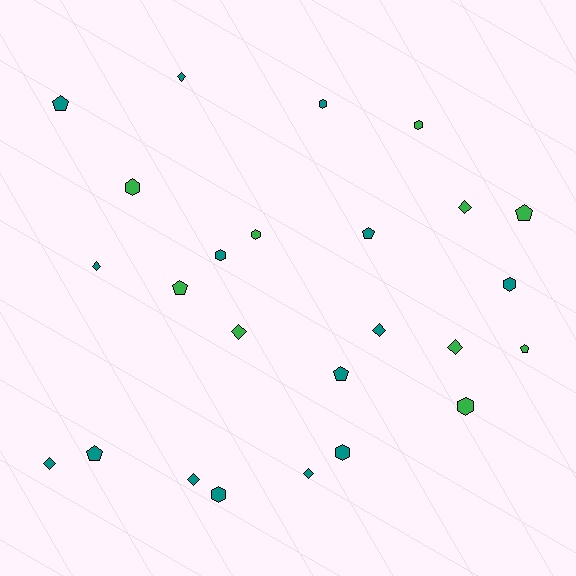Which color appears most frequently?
Teal, with 15 objects.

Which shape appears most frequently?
Diamond, with 9 objects.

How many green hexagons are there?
There are 4 green hexagons.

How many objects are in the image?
There are 25 objects.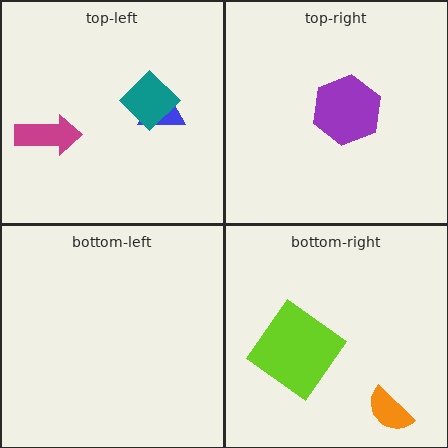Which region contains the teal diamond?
The top-left region.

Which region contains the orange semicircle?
The bottom-right region.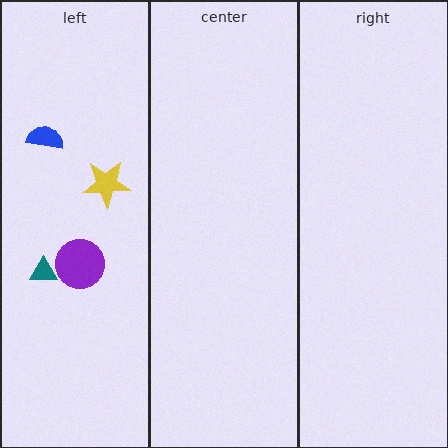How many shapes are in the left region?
4.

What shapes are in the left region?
The teal triangle, the blue semicircle, the purple circle, the yellow star.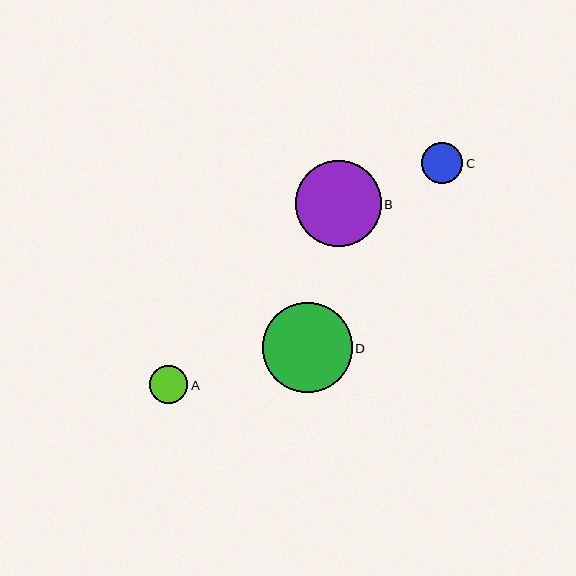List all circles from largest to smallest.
From largest to smallest: D, B, C, A.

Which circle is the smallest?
Circle A is the smallest with a size of approximately 38 pixels.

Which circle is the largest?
Circle D is the largest with a size of approximately 90 pixels.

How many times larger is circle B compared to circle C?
Circle B is approximately 2.1 times the size of circle C.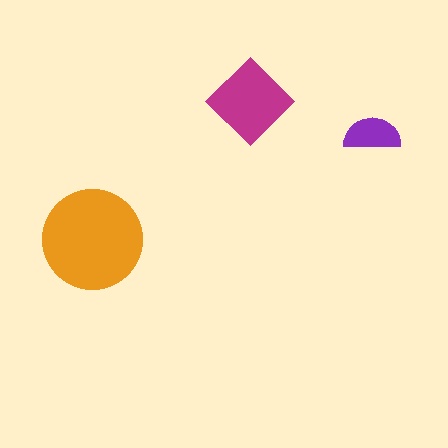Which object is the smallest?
The purple semicircle.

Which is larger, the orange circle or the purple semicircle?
The orange circle.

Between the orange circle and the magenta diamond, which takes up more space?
The orange circle.